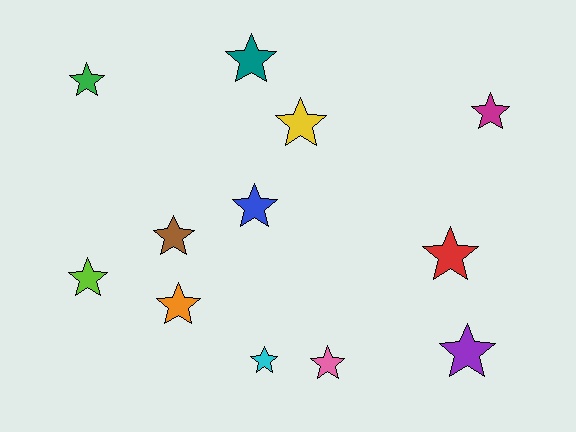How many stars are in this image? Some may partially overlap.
There are 12 stars.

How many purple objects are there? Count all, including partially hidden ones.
There is 1 purple object.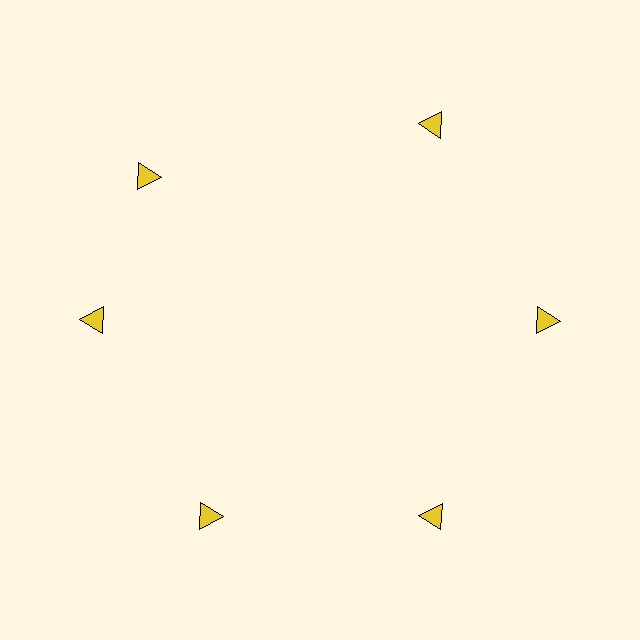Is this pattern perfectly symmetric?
No. The 6 yellow triangles are arranged in a ring, but one element near the 11 o'clock position is rotated out of alignment along the ring, breaking the 6-fold rotational symmetry.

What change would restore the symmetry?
The symmetry would be restored by rotating it back into even spacing with its neighbors so that all 6 triangles sit at equal angles and equal distance from the center.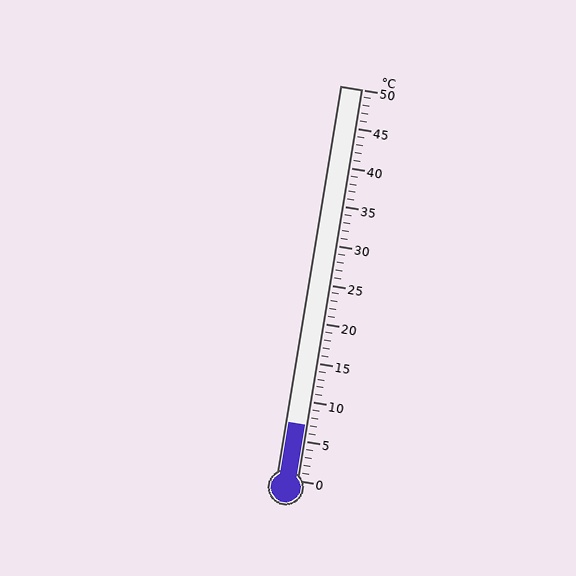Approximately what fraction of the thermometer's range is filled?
The thermometer is filled to approximately 15% of its range.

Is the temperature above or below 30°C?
The temperature is below 30°C.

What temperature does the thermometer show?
The thermometer shows approximately 7°C.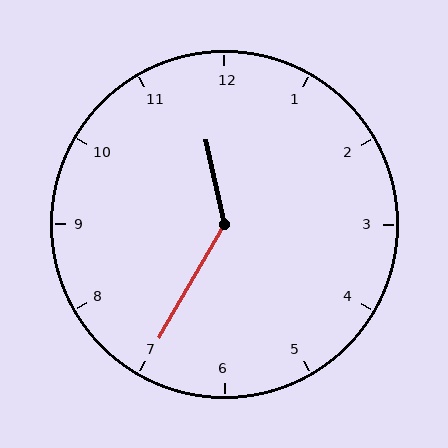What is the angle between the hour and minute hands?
Approximately 138 degrees.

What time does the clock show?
11:35.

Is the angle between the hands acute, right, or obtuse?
It is obtuse.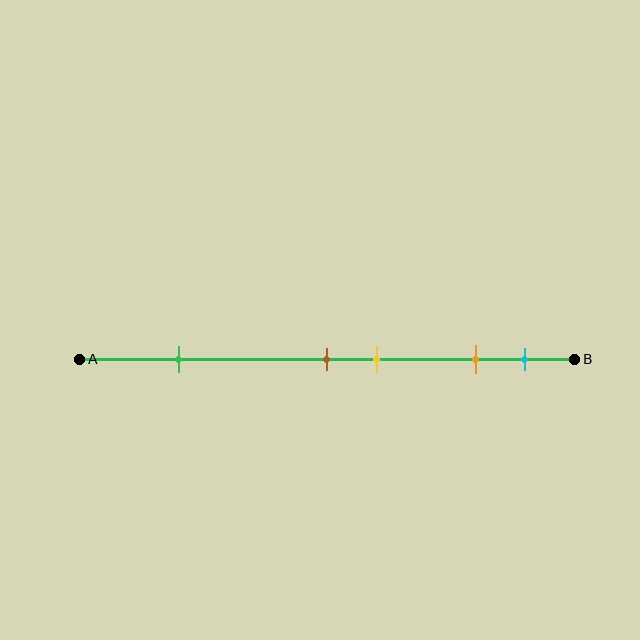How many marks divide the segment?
There are 5 marks dividing the segment.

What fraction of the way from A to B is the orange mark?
The orange mark is approximately 80% (0.8) of the way from A to B.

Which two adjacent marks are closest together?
The brown and yellow marks are the closest adjacent pair.